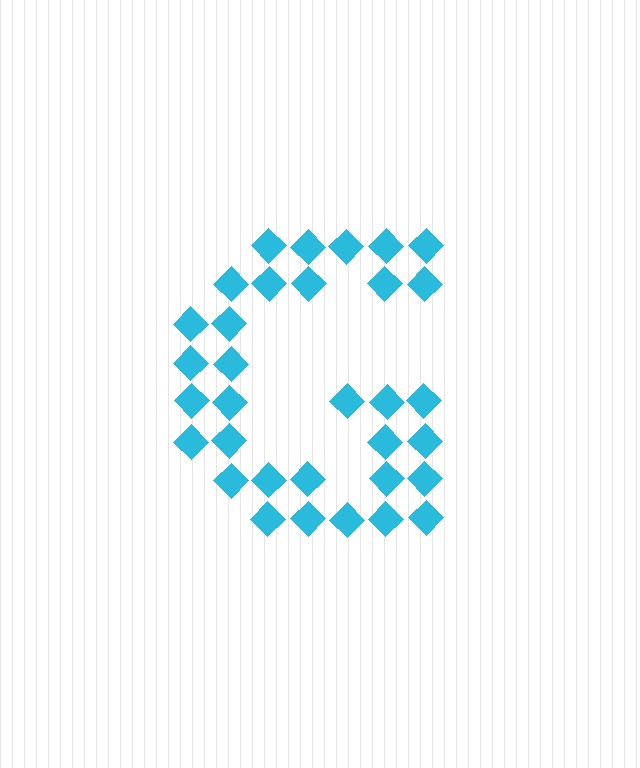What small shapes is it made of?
It is made of small diamonds.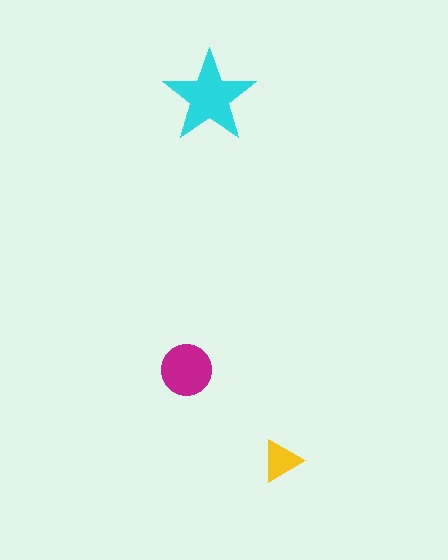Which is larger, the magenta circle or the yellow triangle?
The magenta circle.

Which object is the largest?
The cyan star.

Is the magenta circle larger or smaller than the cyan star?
Smaller.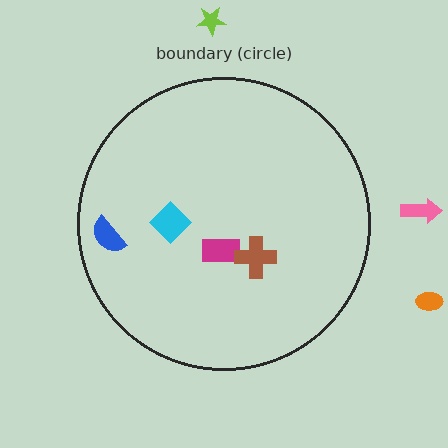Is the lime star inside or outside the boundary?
Outside.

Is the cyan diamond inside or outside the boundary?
Inside.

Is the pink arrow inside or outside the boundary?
Outside.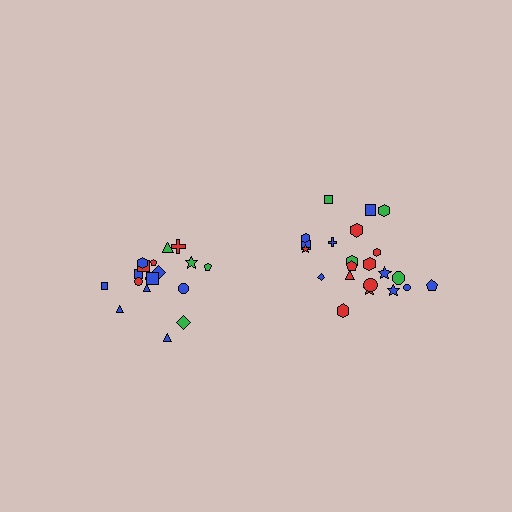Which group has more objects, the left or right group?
The right group.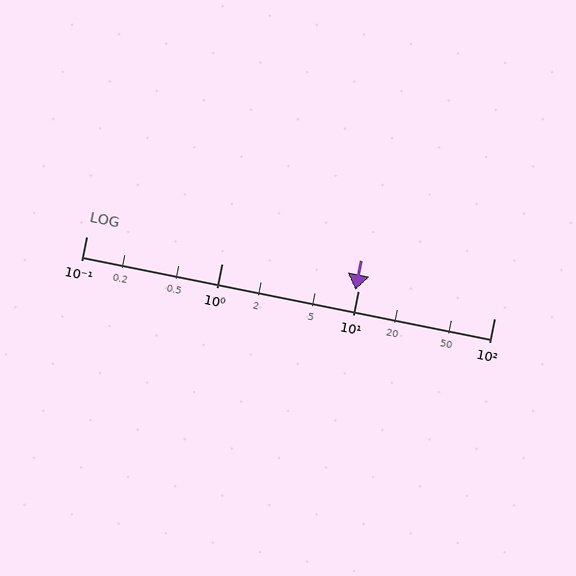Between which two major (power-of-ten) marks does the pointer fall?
The pointer is between 1 and 10.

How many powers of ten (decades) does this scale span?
The scale spans 3 decades, from 0.1 to 100.